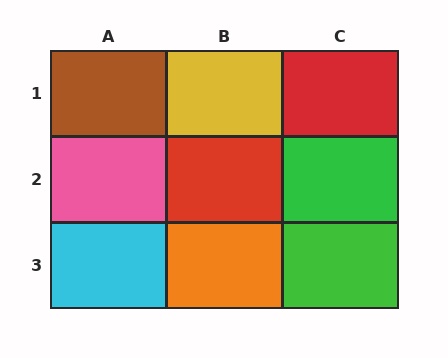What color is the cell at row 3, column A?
Cyan.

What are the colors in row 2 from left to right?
Pink, red, green.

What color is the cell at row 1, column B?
Yellow.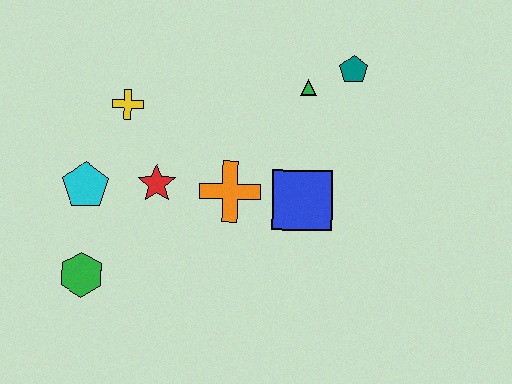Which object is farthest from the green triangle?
The green hexagon is farthest from the green triangle.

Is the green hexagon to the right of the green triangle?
No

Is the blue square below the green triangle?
Yes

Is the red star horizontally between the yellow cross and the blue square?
Yes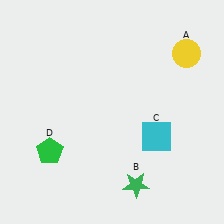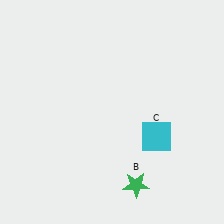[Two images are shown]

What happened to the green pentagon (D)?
The green pentagon (D) was removed in Image 2. It was in the bottom-left area of Image 1.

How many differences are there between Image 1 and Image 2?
There are 2 differences between the two images.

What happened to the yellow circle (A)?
The yellow circle (A) was removed in Image 2. It was in the top-right area of Image 1.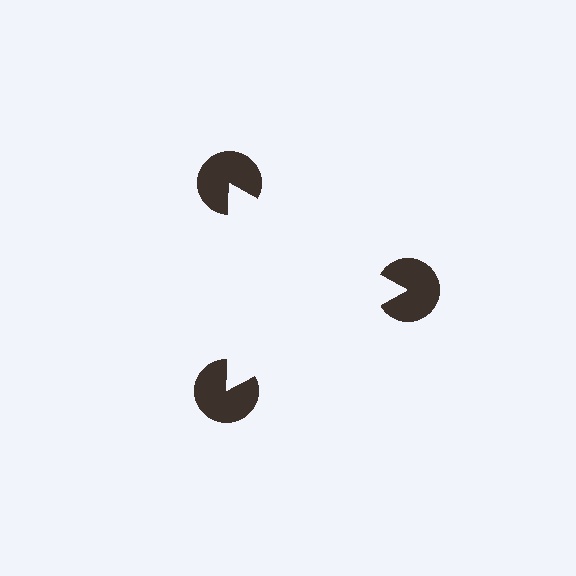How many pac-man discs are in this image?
There are 3 — one at each vertex of the illusory triangle.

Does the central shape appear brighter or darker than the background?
It typically appears slightly brighter than the background, even though no actual brightness change is drawn.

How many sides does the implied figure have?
3 sides.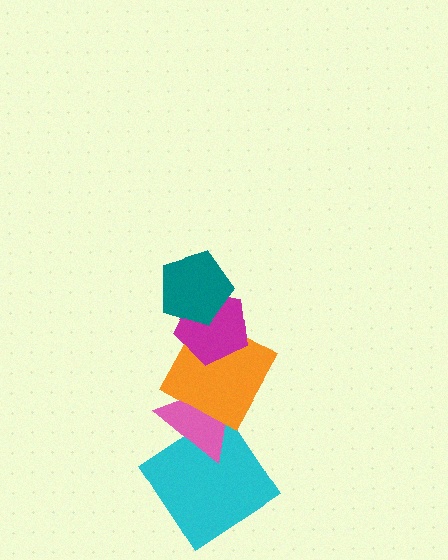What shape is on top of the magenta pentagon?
The teal pentagon is on top of the magenta pentagon.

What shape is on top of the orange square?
The magenta pentagon is on top of the orange square.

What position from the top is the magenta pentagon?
The magenta pentagon is 2nd from the top.